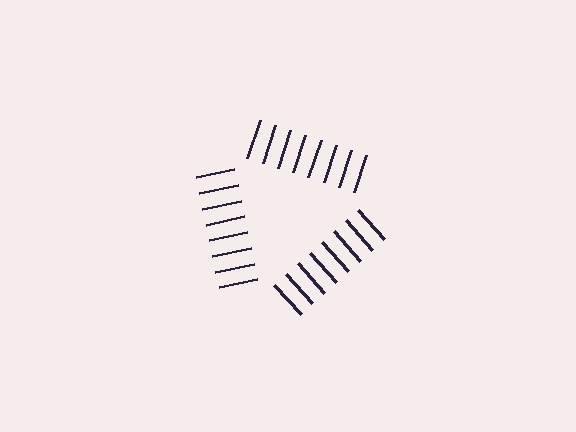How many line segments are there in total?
24 — 8 along each of the 3 edges.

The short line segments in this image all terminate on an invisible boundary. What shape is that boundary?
An illusory triangle — the line segments terminate on its edges but no continuous stroke is drawn.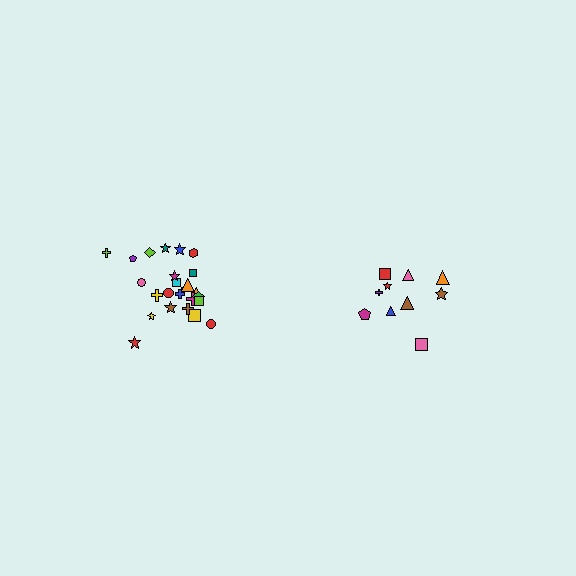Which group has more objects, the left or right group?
The left group.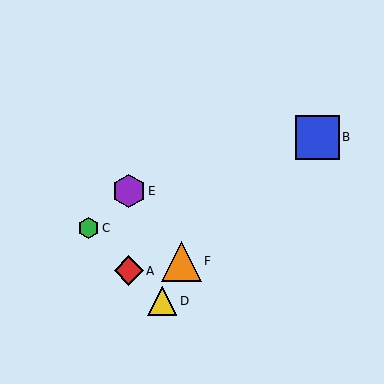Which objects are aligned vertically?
Objects A, E are aligned vertically.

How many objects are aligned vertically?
2 objects (A, E) are aligned vertically.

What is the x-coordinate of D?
Object D is at x≈162.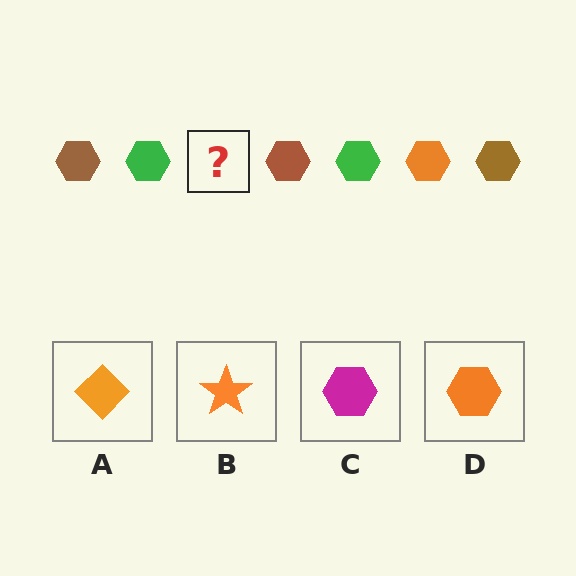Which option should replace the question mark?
Option D.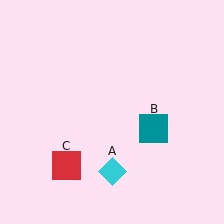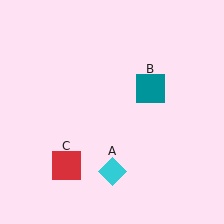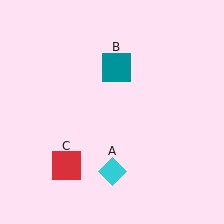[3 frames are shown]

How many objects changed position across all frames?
1 object changed position: teal square (object B).